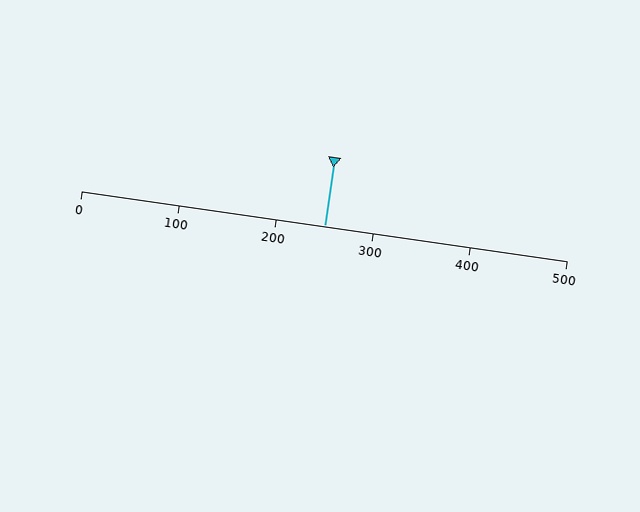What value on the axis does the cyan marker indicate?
The marker indicates approximately 250.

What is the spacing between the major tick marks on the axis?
The major ticks are spaced 100 apart.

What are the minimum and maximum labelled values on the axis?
The axis runs from 0 to 500.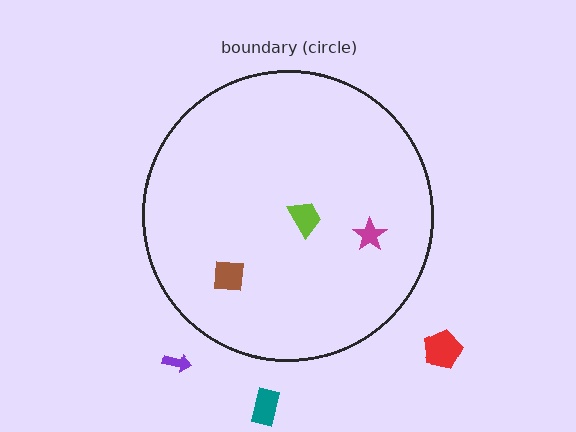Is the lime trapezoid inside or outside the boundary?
Inside.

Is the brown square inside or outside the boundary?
Inside.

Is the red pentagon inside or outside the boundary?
Outside.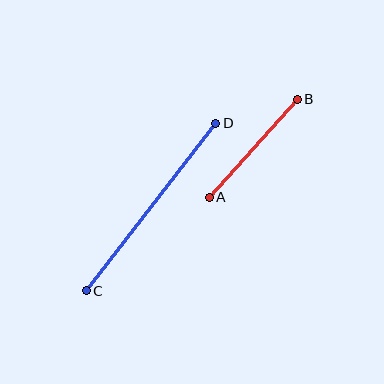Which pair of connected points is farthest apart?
Points C and D are farthest apart.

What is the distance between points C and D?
The distance is approximately 212 pixels.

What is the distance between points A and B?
The distance is approximately 132 pixels.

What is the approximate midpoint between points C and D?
The midpoint is at approximately (151, 207) pixels.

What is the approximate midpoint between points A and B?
The midpoint is at approximately (253, 148) pixels.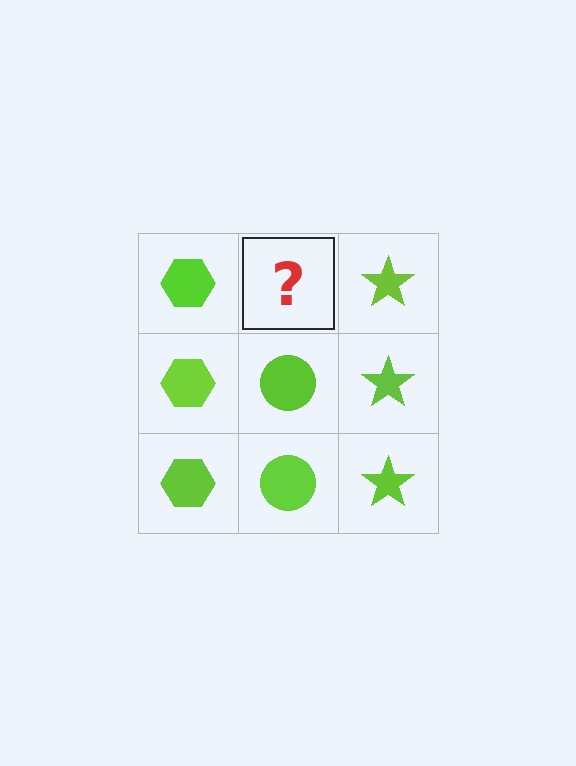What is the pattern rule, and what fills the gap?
The rule is that each column has a consistent shape. The gap should be filled with a lime circle.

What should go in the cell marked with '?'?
The missing cell should contain a lime circle.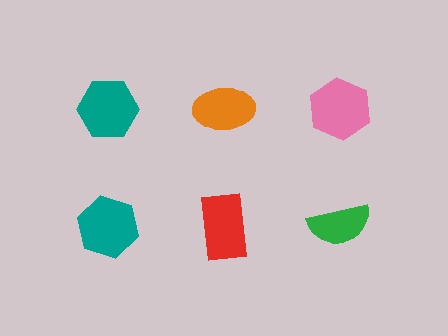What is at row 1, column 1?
A teal hexagon.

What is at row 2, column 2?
A red rectangle.